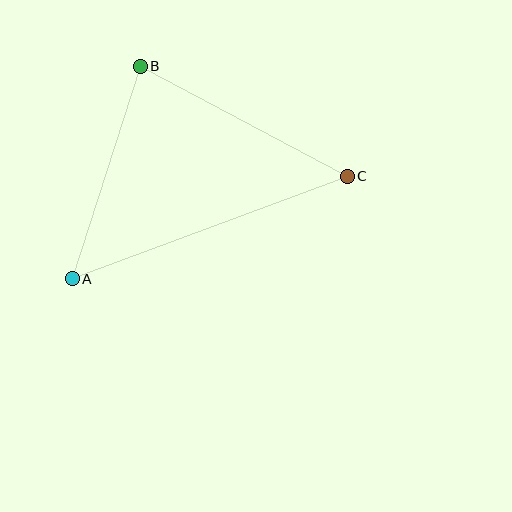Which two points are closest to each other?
Points A and B are closest to each other.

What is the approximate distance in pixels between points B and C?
The distance between B and C is approximately 235 pixels.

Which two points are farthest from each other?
Points A and C are farthest from each other.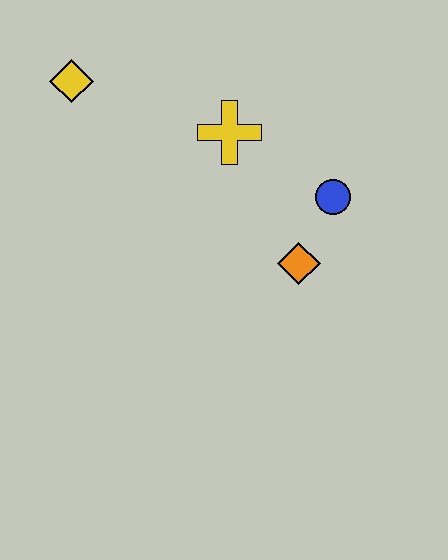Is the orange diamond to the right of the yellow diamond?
Yes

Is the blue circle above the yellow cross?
No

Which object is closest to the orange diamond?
The blue circle is closest to the orange diamond.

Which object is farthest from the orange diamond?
The yellow diamond is farthest from the orange diamond.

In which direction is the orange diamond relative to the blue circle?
The orange diamond is below the blue circle.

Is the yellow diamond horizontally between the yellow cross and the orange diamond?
No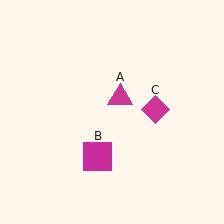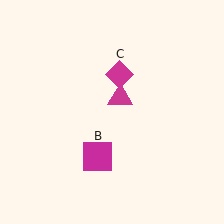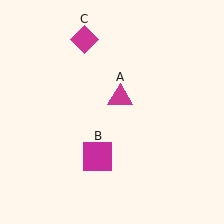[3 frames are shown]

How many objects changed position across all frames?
1 object changed position: magenta diamond (object C).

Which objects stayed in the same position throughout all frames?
Magenta triangle (object A) and magenta square (object B) remained stationary.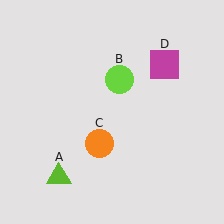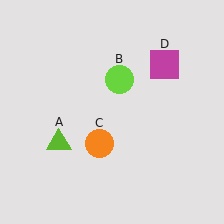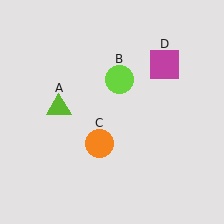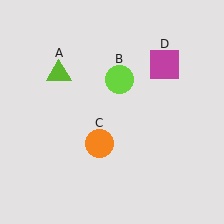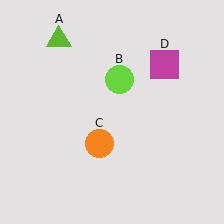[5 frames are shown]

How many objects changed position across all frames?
1 object changed position: lime triangle (object A).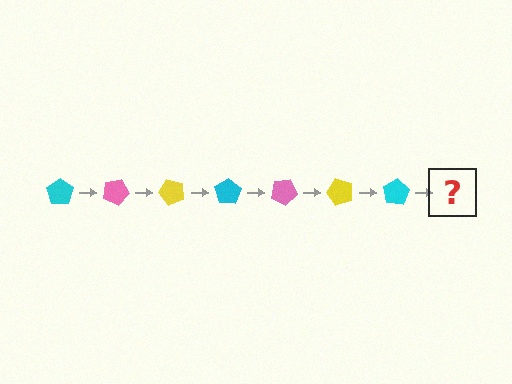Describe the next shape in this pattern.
It should be a pink pentagon, rotated 175 degrees from the start.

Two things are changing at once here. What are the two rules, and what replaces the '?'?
The two rules are that it rotates 25 degrees each step and the color cycles through cyan, pink, and yellow. The '?' should be a pink pentagon, rotated 175 degrees from the start.